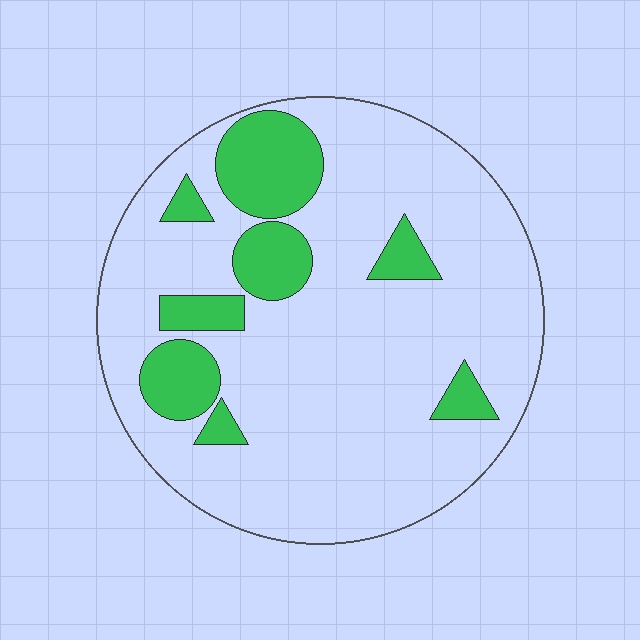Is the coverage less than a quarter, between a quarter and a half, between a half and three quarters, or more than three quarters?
Less than a quarter.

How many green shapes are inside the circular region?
8.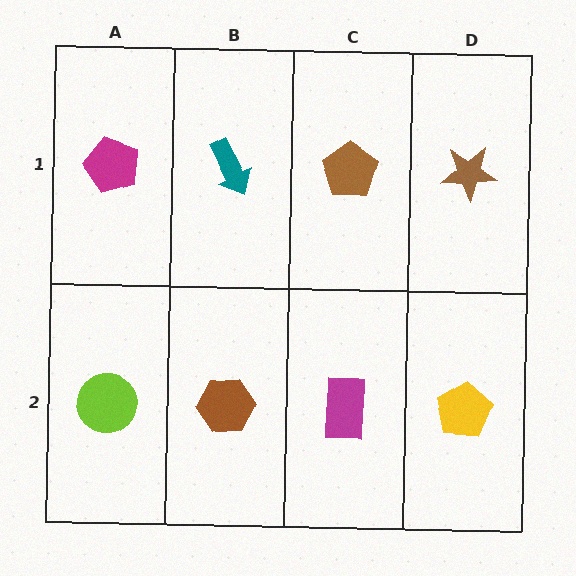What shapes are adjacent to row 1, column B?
A brown hexagon (row 2, column B), a magenta pentagon (row 1, column A), a brown pentagon (row 1, column C).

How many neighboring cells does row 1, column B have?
3.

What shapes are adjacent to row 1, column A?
A lime circle (row 2, column A), a teal arrow (row 1, column B).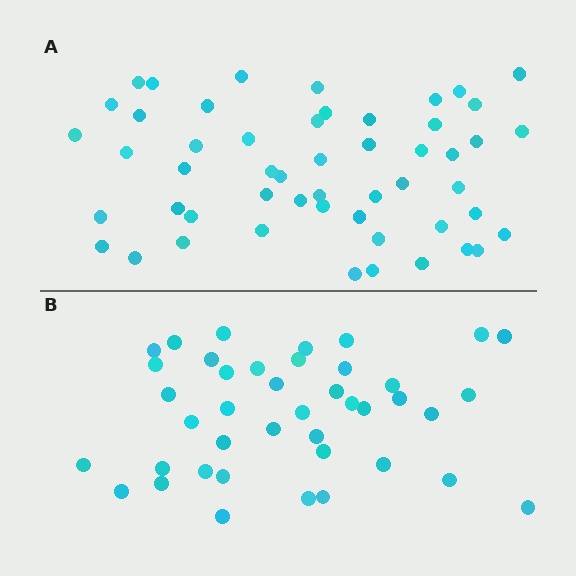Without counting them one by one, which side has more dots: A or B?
Region A (the top region) has more dots.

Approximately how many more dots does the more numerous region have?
Region A has roughly 12 or so more dots than region B.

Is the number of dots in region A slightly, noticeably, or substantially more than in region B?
Region A has noticeably more, but not dramatically so. The ratio is roughly 1.3 to 1.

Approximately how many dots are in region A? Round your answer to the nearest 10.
About 50 dots. (The exact count is 52, which rounds to 50.)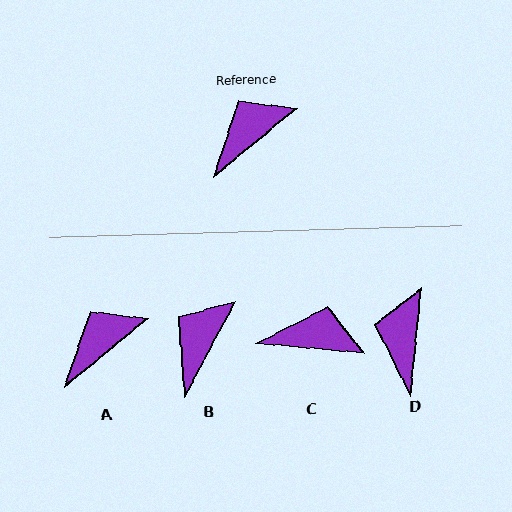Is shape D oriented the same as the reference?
No, it is off by about 45 degrees.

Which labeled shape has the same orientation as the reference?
A.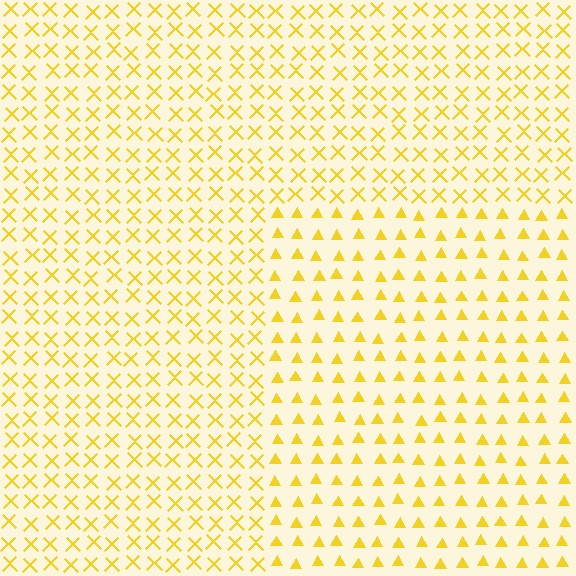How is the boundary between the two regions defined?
The boundary is defined by a change in element shape: triangles inside vs. X marks outside. All elements share the same color and spacing.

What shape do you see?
I see a rectangle.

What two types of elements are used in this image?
The image uses triangles inside the rectangle region and X marks outside it.